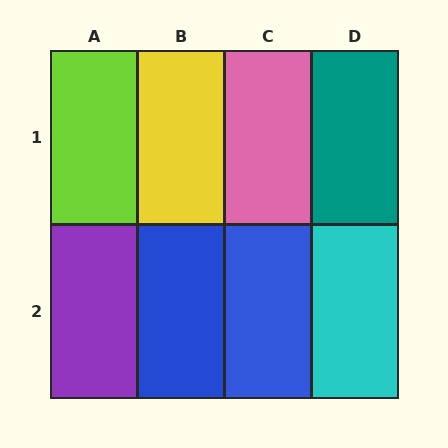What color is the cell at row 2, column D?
Cyan.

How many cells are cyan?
1 cell is cyan.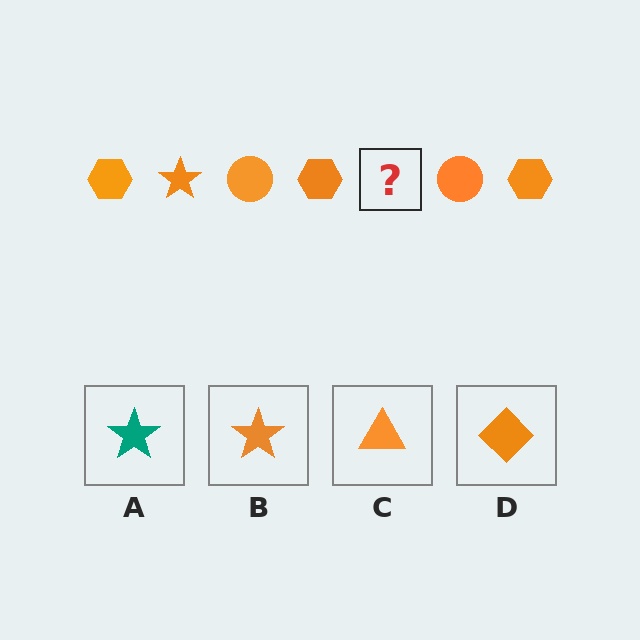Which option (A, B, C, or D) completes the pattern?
B.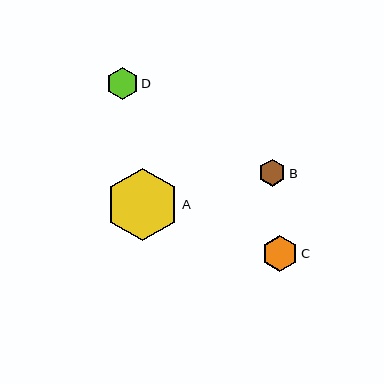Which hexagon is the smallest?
Hexagon B is the smallest with a size of approximately 27 pixels.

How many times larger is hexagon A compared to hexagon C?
Hexagon A is approximately 2.0 times the size of hexagon C.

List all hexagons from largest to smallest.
From largest to smallest: A, C, D, B.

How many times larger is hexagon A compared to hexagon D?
Hexagon A is approximately 2.3 times the size of hexagon D.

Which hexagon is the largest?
Hexagon A is the largest with a size of approximately 73 pixels.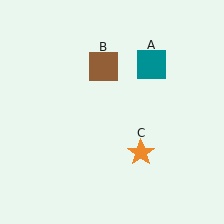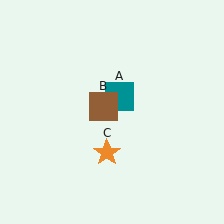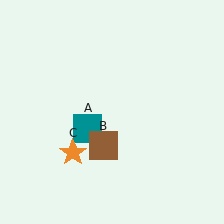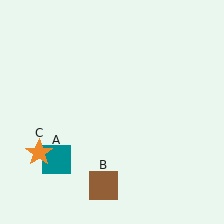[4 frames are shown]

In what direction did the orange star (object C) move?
The orange star (object C) moved left.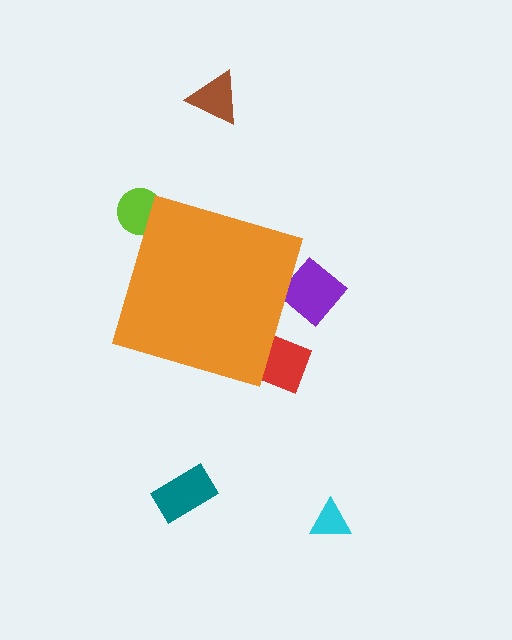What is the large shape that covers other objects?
An orange diamond.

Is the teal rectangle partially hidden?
No, the teal rectangle is fully visible.